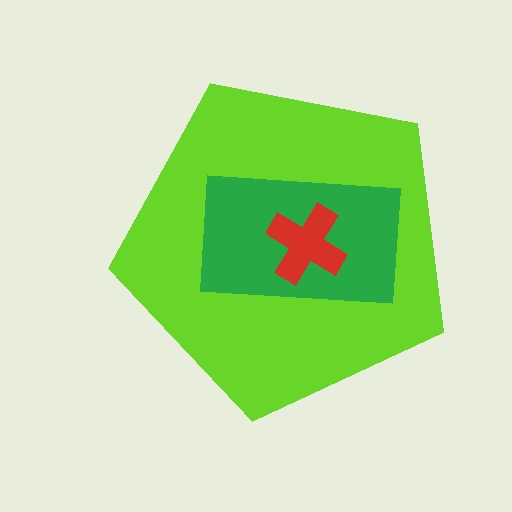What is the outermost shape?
The lime pentagon.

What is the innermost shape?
The red cross.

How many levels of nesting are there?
3.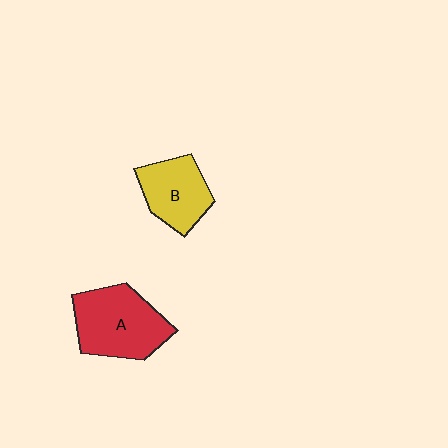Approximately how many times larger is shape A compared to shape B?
Approximately 1.4 times.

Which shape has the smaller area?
Shape B (yellow).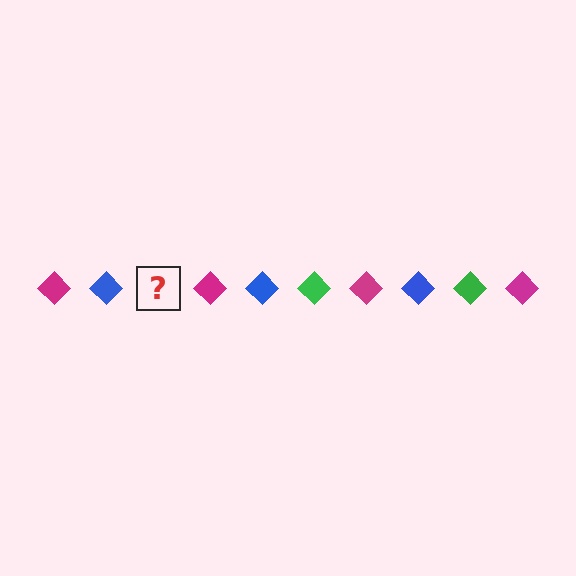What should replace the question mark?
The question mark should be replaced with a green diamond.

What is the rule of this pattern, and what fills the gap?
The rule is that the pattern cycles through magenta, blue, green diamonds. The gap should be filled with a green diamond.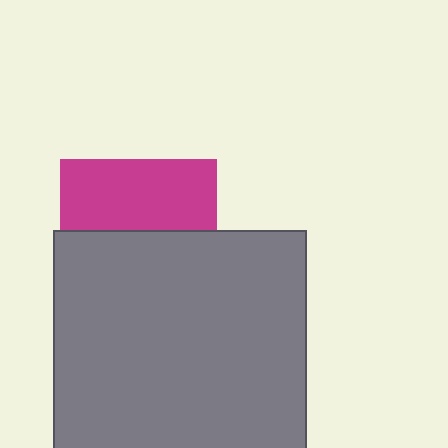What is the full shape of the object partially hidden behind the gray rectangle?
The partially hidden object is a magenta square.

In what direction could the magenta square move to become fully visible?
The magenta square could move up. That would shift it out from behind the gray rectangle entirely.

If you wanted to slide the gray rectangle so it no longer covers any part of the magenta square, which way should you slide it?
Slide it down — that is the most direct way to separate the two shapes.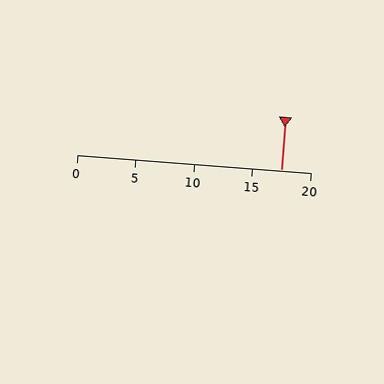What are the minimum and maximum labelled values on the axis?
The axis runs from 0 to 20.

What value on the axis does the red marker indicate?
The marker indicates approximately 17.5.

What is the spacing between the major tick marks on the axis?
The major ticks are spaced 5 apart.